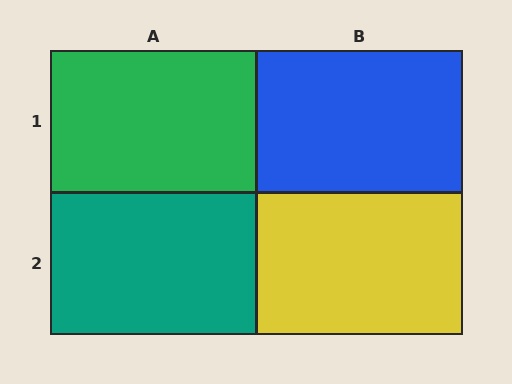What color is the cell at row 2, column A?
Teal.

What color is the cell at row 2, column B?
Yellow.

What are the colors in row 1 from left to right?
Green, blue.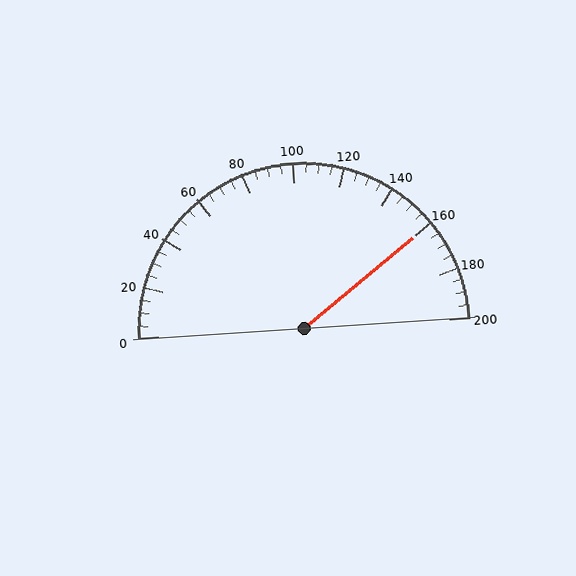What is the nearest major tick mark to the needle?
The nearest major tick mark is 160.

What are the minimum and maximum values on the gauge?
The gauge ranges from 0 to 200.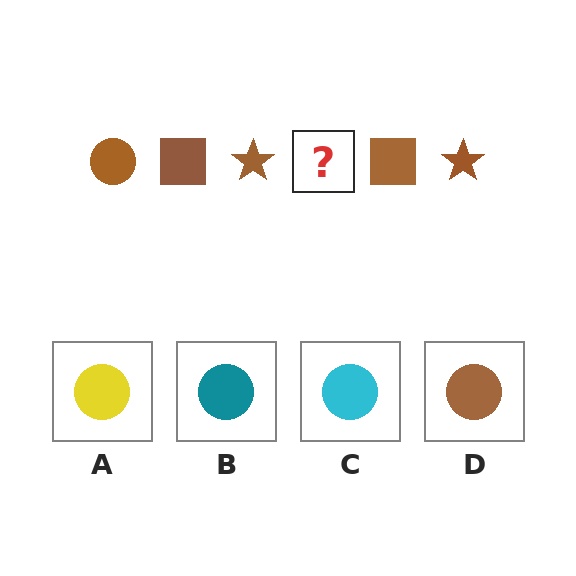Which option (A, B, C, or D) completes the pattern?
D.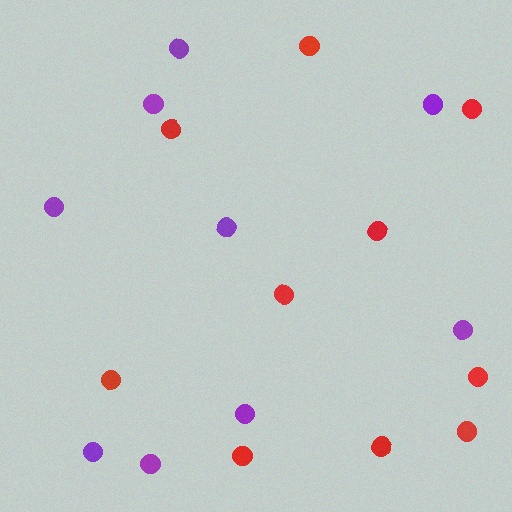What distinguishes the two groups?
There are 2 groups: one group of red circles (10) and one group of purple circles (9).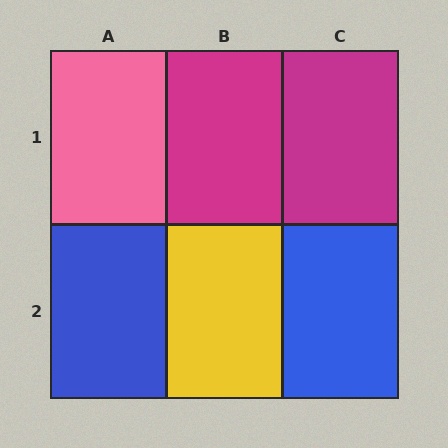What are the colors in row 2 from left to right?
Blue, yellow, blue.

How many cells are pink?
1 cell is pink.